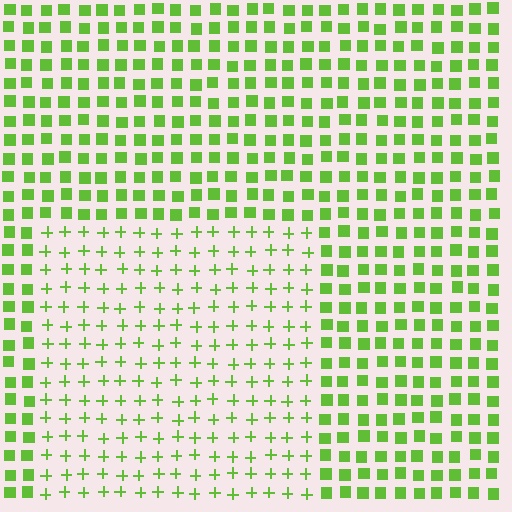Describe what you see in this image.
The image is filled with small lime elements arranged in a uniform grid. A rectangle-shaped region contains plus signs, while the surrounding area contains squares. The boundary is defined purely by the change in element shape.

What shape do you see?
I see a rectangle.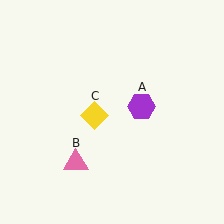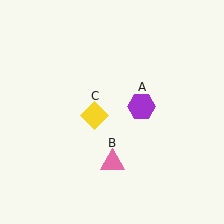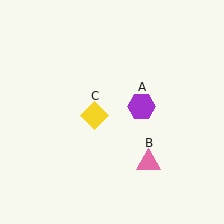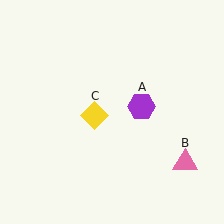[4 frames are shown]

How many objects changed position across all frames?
1 object changed position: pink triangle (object B).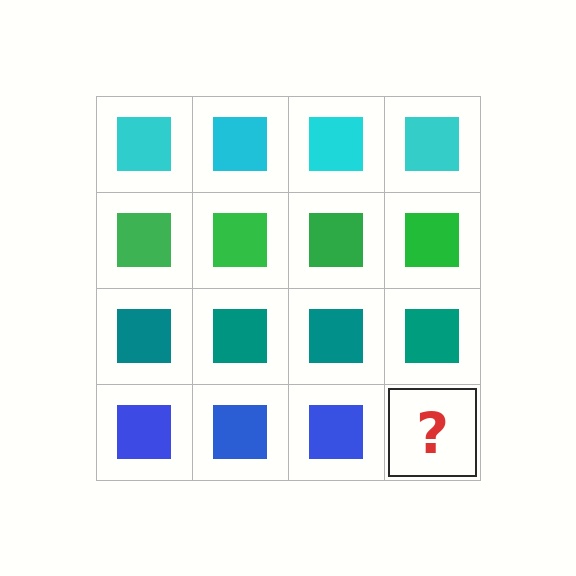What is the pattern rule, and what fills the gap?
The rule is that each row has a consistent color. The gap should be filled with a blue square.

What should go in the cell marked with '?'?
The missing cell should contain a blue square.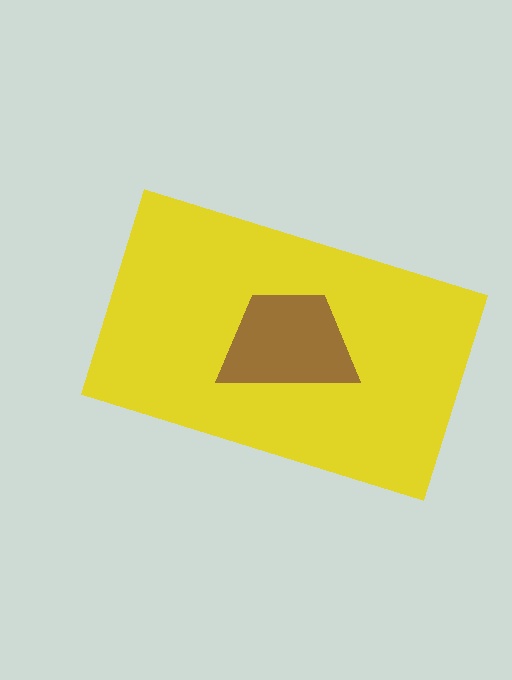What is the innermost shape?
The brown trapezoid.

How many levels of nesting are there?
2.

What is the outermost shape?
The yellow rectangle.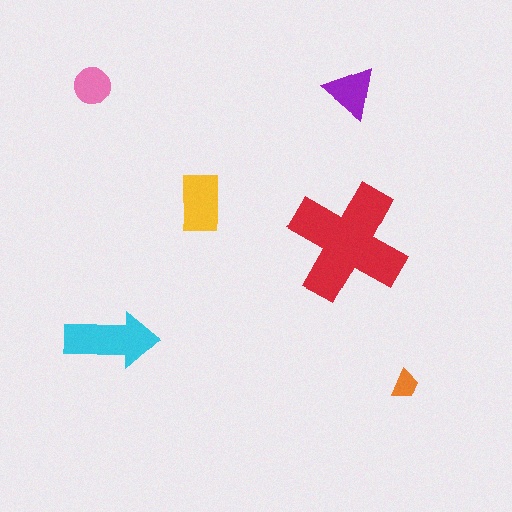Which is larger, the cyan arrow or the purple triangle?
The cyan arrow.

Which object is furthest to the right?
The orange trapezoid is rightmost.